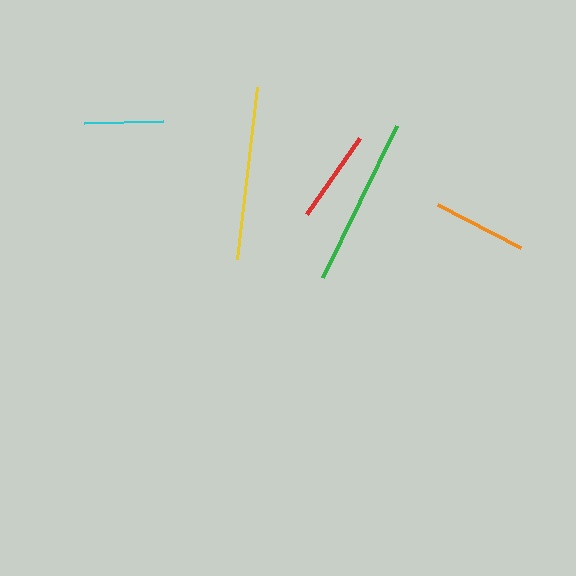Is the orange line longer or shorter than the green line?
The green line is longer than the orange line.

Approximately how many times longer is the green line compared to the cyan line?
The green line is approximately 2.1 times the length of the cyan line.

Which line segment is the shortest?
The cyan line is the shortest at approximately 79 pixels.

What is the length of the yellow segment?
The yellow segment is approximately 173 pixels long.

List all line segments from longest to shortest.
From longest to shortest: yellow, green, orange, red, cyan.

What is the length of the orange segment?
The orange segment is approximately 94 pixels long.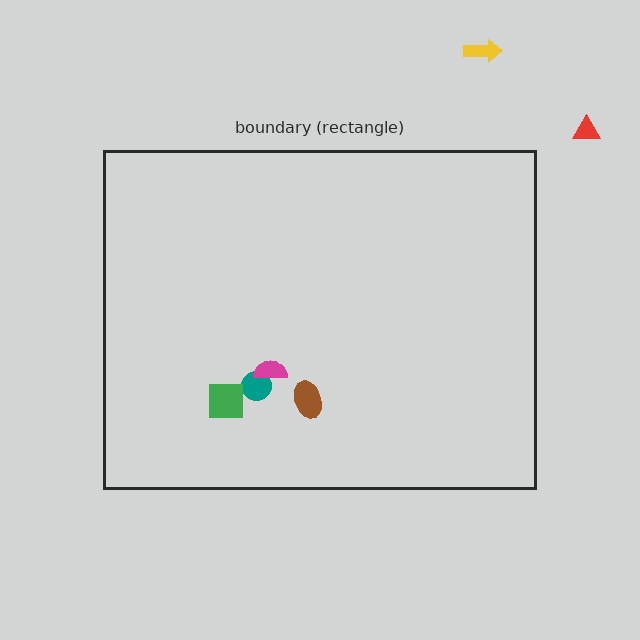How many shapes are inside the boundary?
4 inside, 2 outside.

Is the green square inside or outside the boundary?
Inside.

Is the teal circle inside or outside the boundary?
Inside.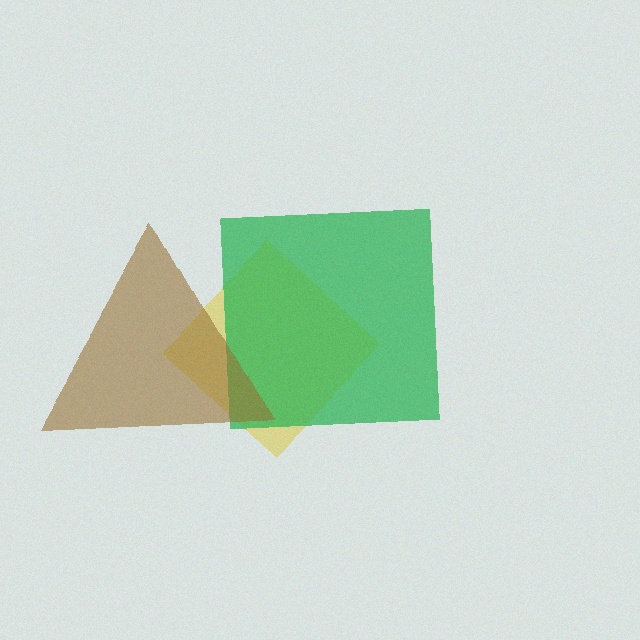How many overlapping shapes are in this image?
There are 3 overlapping shapes in the image.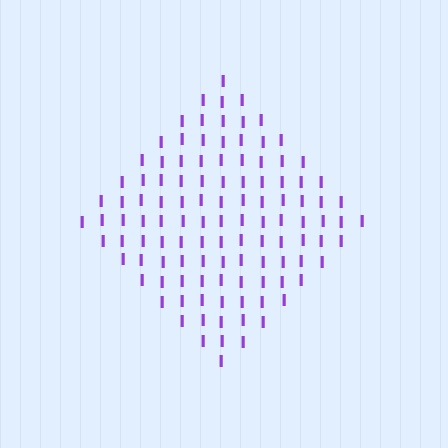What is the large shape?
The large shape is a diamond.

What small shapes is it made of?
It is made of small letter I's.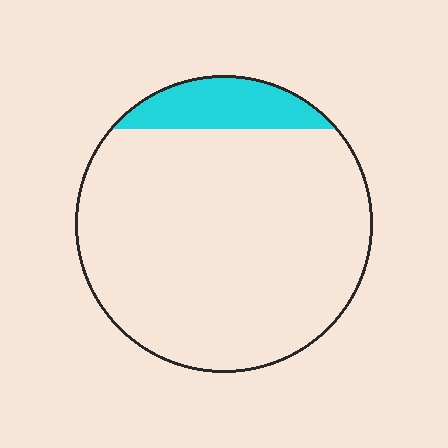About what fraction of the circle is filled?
About one eighth (1/8).